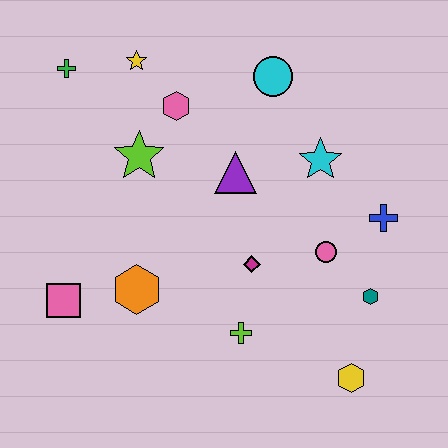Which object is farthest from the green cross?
The yellow hexagon is farthest from the green cross.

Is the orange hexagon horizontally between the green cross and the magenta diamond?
Yes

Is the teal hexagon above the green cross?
No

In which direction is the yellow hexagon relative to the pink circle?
The yellow hexagon is below the pink circle.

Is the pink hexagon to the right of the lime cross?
No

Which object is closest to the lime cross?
The magenta diamond is closest to the lime cross.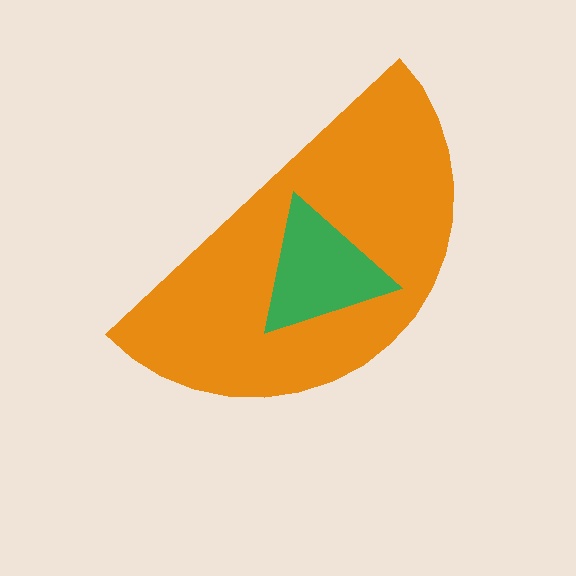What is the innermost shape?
The green triangle.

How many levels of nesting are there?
2.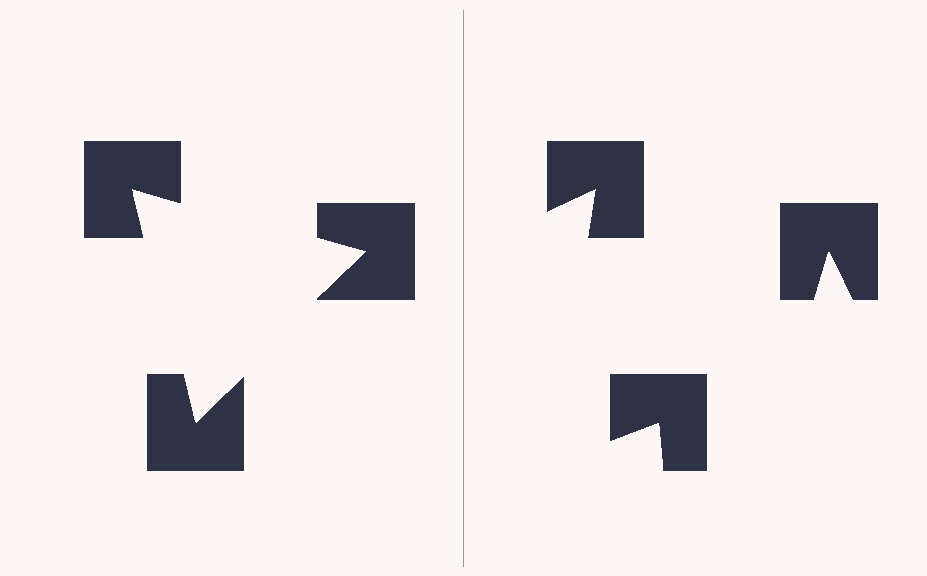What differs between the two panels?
The notched squares are positioned identically on both sides; only the wedge orientations differ. On the left they align to a triangle; on the right they are misaligned.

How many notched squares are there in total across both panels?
6 — 3 on each side.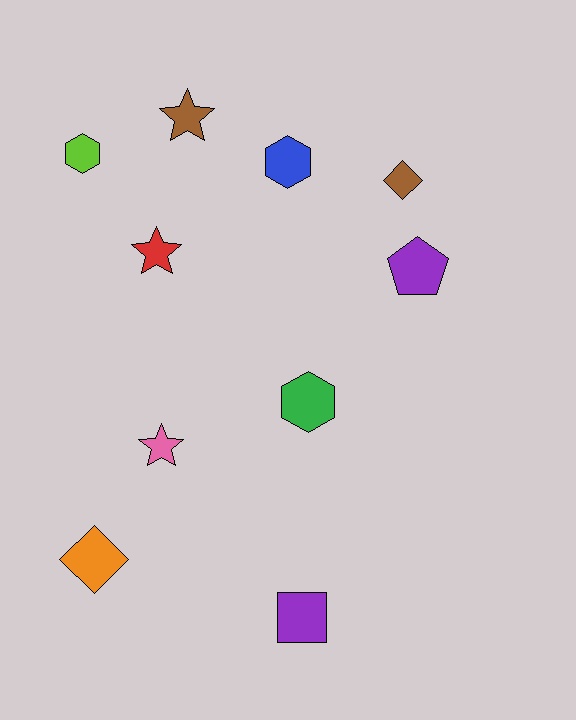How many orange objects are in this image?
There is 1 orange object.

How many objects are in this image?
There are 10 objects.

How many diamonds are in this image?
There are 2 diamonds.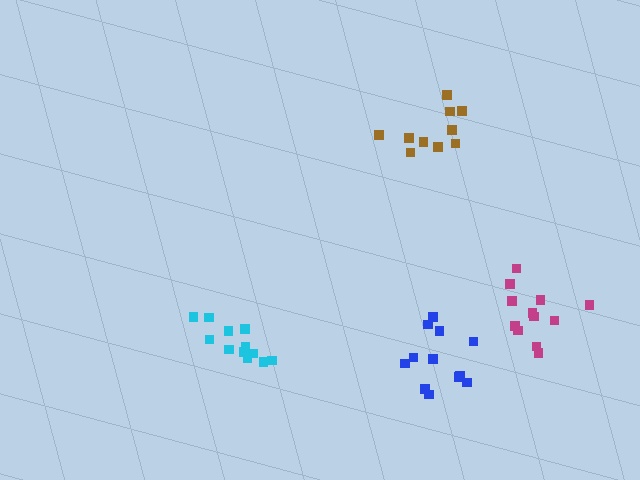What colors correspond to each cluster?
The clusters are colored: blue, brown, cyan, magenta.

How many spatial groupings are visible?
There are 4 spatial groupings.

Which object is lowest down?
The blue cluster is bottommost.